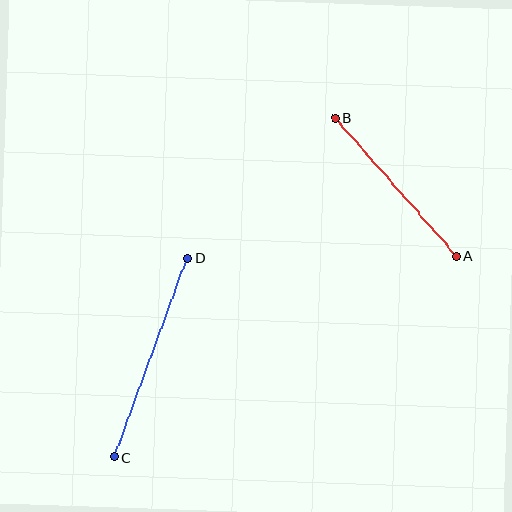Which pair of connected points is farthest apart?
Points C and D are farthest apart.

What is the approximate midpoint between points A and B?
The midpoint is at approximately (396, 187) pixels.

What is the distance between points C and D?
The distance is approximately 212 pixels.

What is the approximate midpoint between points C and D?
The midpoint is at approximately (151, 358) pixels.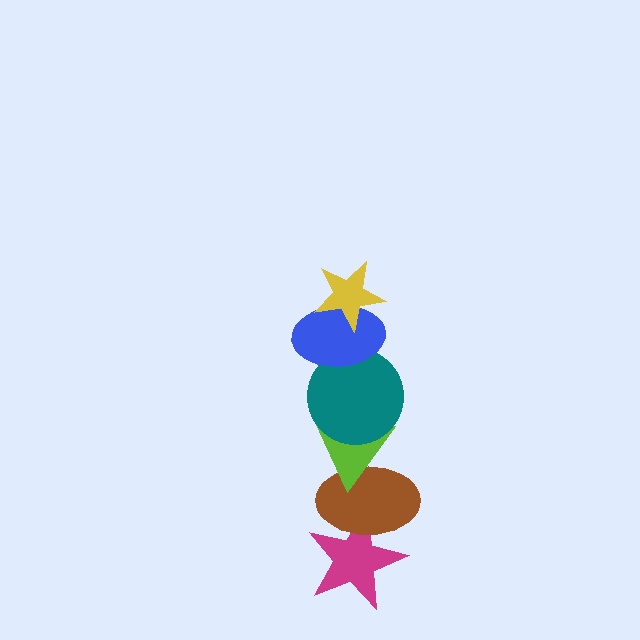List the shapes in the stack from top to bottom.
From top to bottom: the yellow star, the blue ellipse, the teal circle, the lime triangle, the brown ellipse, the magenta star.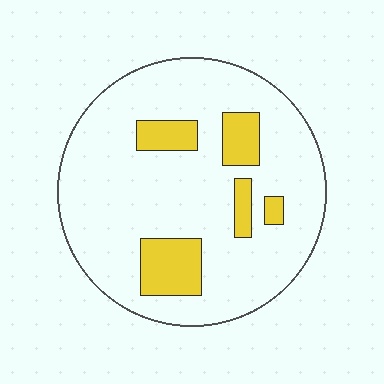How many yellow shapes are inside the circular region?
5.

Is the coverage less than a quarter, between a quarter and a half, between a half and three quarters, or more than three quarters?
Less than a quarter.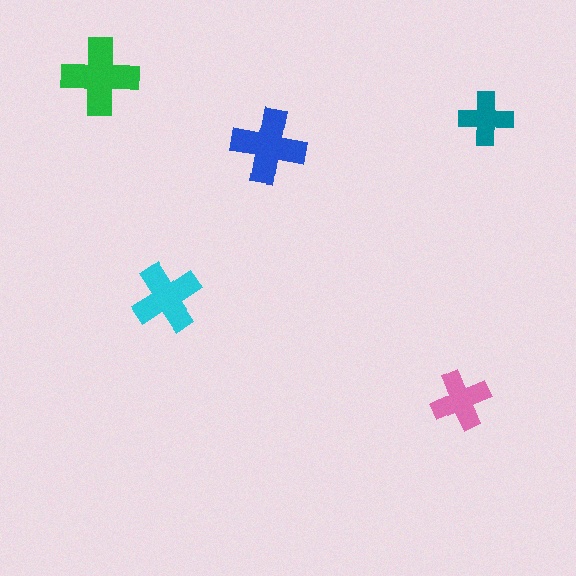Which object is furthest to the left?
The green cross is leftmost.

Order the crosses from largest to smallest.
the green one, the blue one, the cyan one, the pink one, the teal one.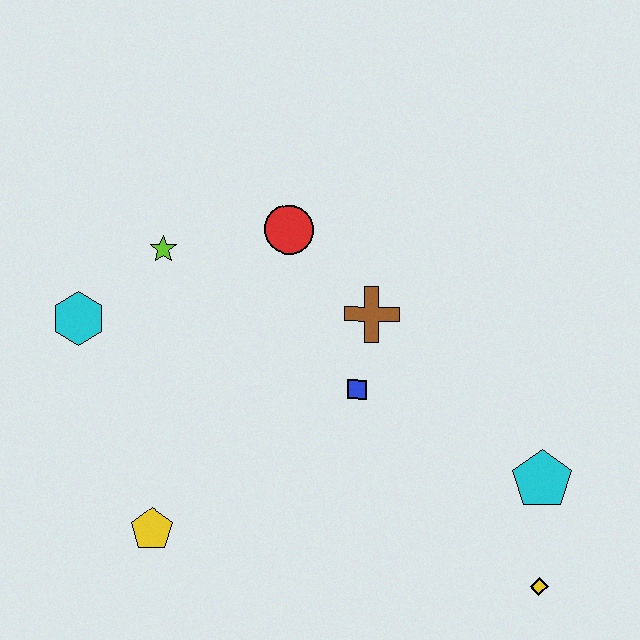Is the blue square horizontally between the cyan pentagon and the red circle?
Yes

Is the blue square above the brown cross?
No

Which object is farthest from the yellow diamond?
The cyan hexagon is farthest from the yellow diamond.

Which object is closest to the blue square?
The brown cross is closest to the blue square.